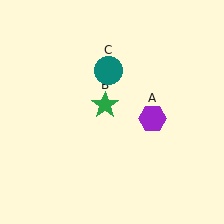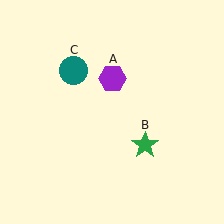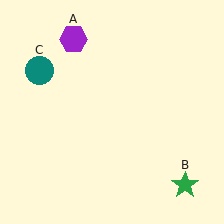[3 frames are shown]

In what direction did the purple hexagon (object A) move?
The purple hexagon (object A) moved up and to the left.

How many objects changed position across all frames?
3 objects changed position: purple hexagon (object A), green star (object B), teal circle (object C).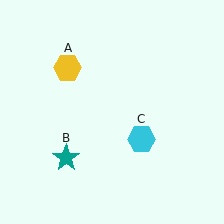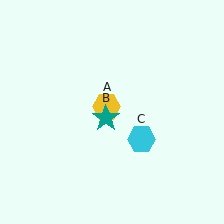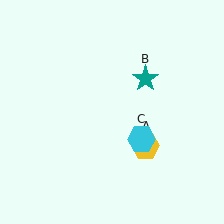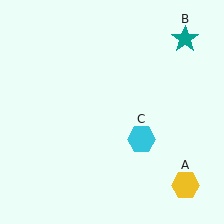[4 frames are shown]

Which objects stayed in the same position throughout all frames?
Cyan hexagon (object C) remained stationary.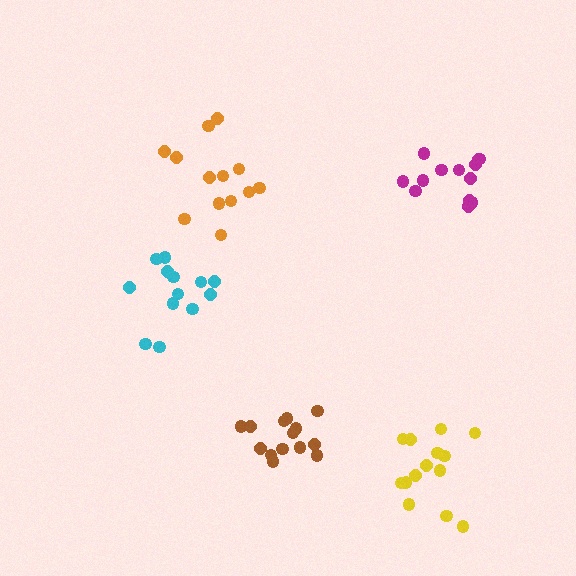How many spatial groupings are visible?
There are 5 spatial groupings.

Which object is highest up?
The magenta cluster is topmost.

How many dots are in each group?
Group 1: 14 dots, Group 2: 13 dots, Group 3: 13 dots, Group 4: 13 dots, Group 5: 14 dots (67 total).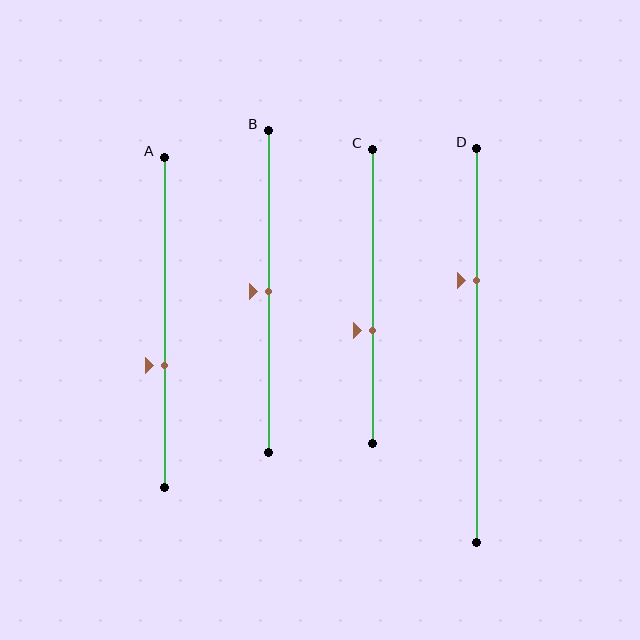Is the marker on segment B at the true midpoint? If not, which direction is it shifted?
Yes, the marker on segment B is at the true midpoint.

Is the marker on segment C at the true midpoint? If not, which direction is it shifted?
No, the marker on segment C is shifted downward by about 11% of the segment length.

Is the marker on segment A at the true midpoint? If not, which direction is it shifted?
No, the marker on segment A is shifted downward by about 13% of the segment length.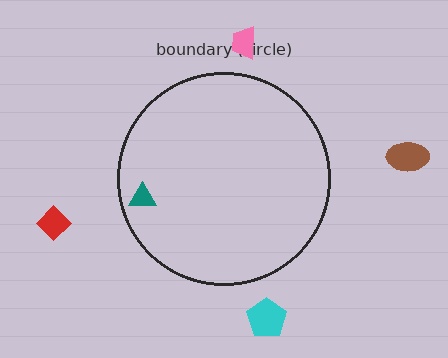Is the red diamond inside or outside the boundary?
Outside.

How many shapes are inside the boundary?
1 inside, 4 outside.